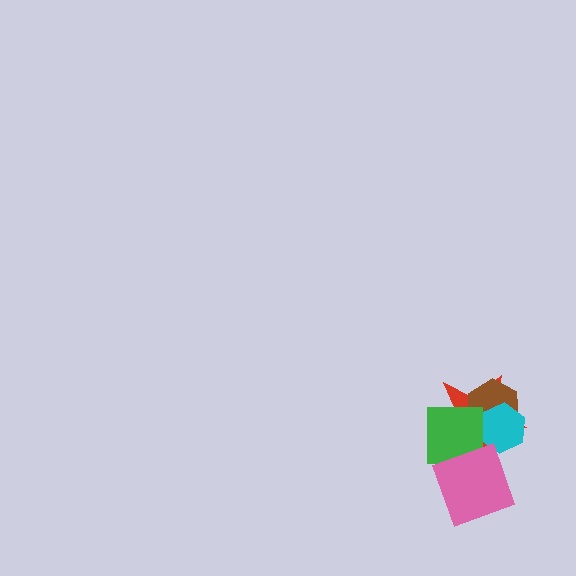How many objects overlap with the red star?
4 objects overlap with the red star.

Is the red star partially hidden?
Yes, it is partially covered by another shape.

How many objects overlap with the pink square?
2 objects overlap with the pink square.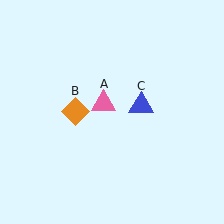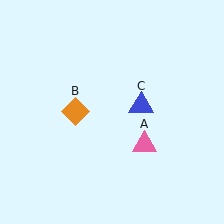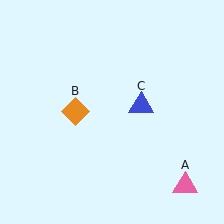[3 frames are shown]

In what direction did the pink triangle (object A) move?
The pink triangle (object A) moved down and to the right.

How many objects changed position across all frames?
1 object changed position: pink triangle (object A).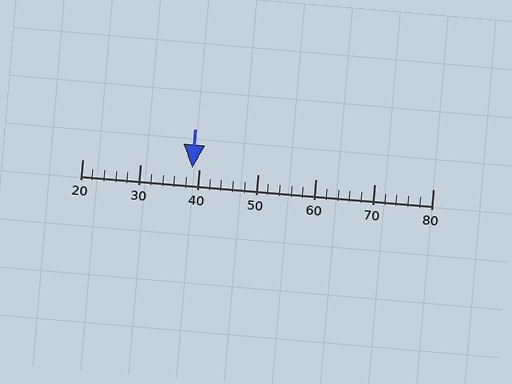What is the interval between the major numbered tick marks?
The major tick marks are spaced 10 units apart.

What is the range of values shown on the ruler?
The ruler shows values from 20 to 80.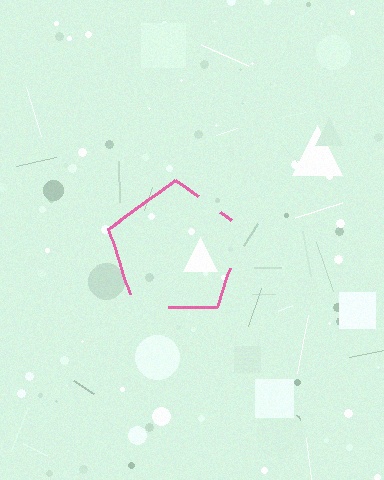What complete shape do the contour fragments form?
The contour fragments form a pentagon.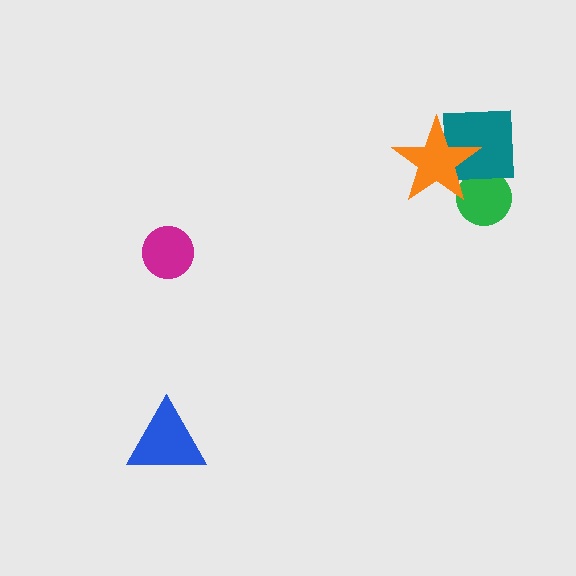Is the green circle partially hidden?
Yes, it is partially covered by another shape.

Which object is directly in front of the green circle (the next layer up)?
The teal square is directly in front of the green circle.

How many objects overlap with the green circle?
2 objects overlap with the green circle.